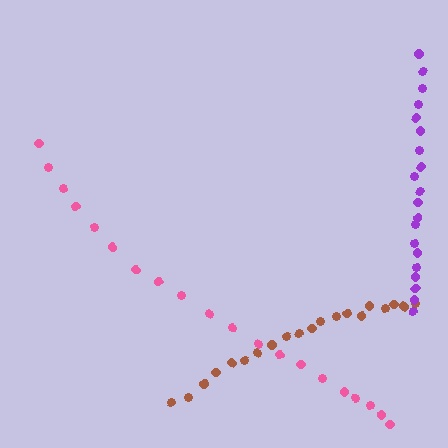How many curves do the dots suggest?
There are 3 distinct paths.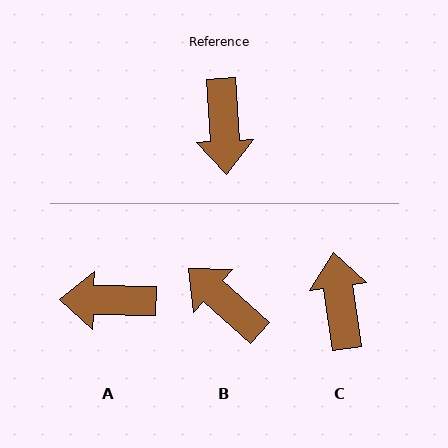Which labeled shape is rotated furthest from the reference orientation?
C, about 175 degrees away.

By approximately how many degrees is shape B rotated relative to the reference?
Approximately 135 degrees clockwise.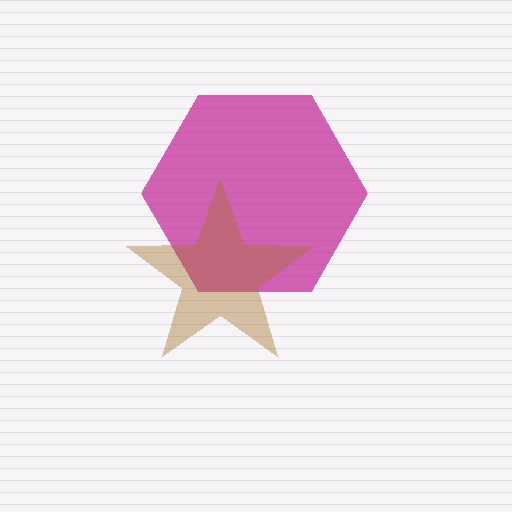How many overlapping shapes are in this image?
There are 2 overlapping shapes in the image.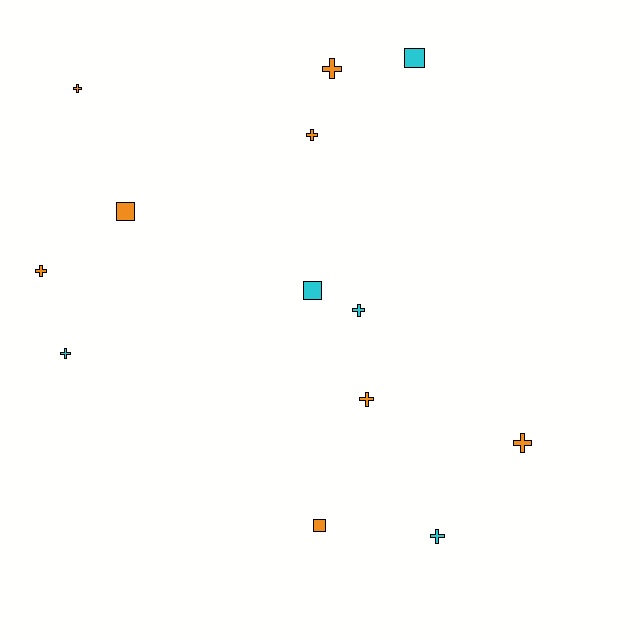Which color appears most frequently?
Orange, with 8 objects.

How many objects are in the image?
There are 13 objects.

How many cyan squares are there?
There are 2 cyan squares.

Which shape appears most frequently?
Cross, with 9 objects.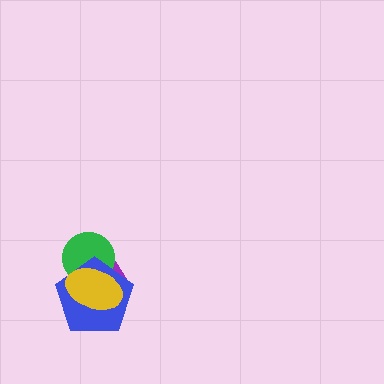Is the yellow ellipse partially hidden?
No, no other shape covers it.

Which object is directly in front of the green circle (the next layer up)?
The blue pentagon is directly in front of the green circle.